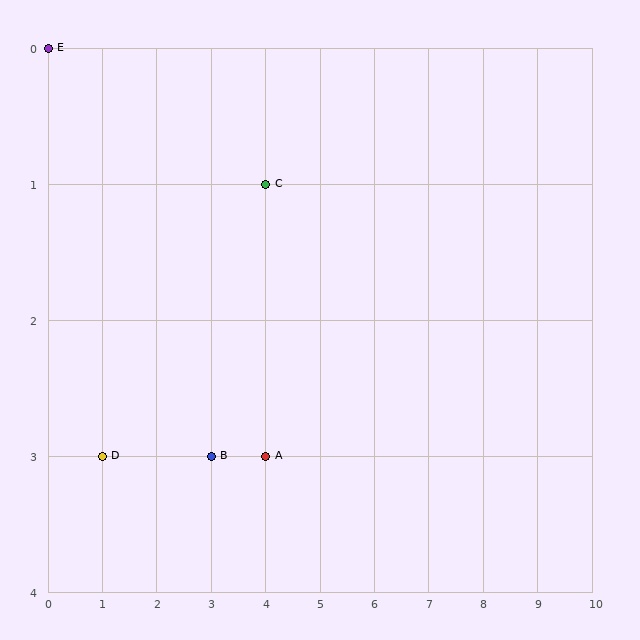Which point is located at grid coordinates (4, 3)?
Point A is at (4, 3).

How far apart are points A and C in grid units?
Points A and C are 2 rows apart.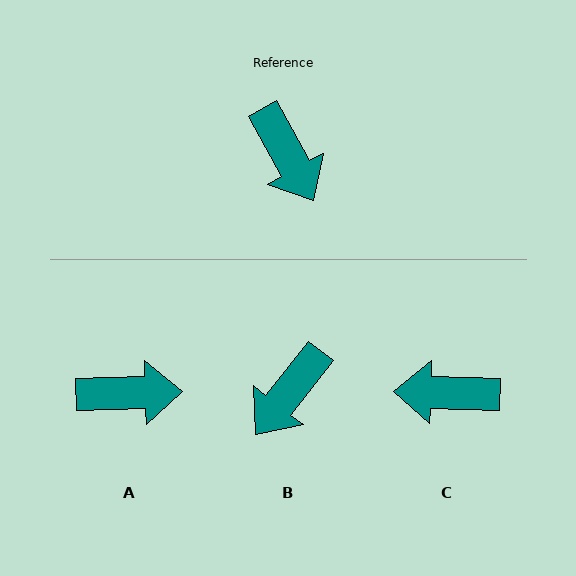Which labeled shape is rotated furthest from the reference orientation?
C, about 121 degrees away.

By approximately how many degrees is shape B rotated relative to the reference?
Approximately 67 degrees clockwise.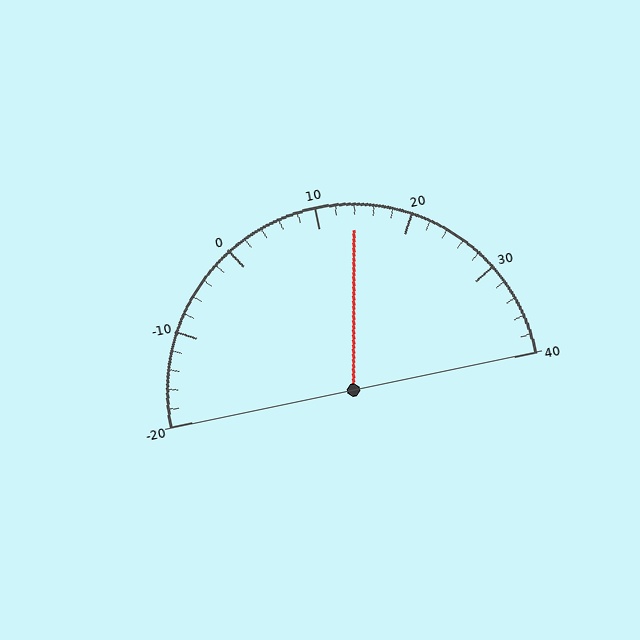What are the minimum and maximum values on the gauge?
The gauge ranges from -20 to 40.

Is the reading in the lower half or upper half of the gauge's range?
The reading is in the upper half of the range (-20 to 40).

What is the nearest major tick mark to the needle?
The nearest major tick mark is 10.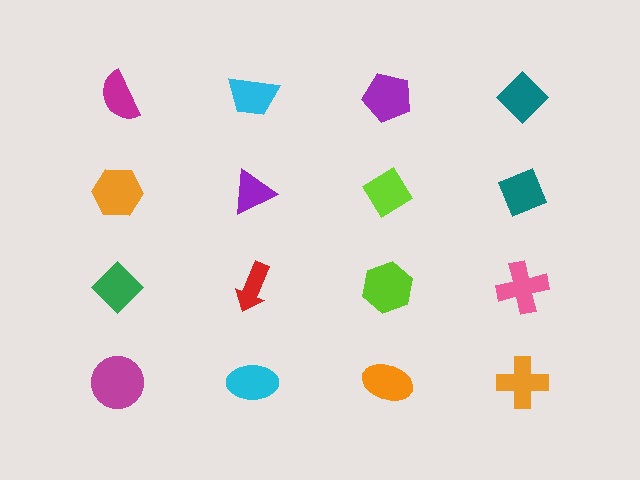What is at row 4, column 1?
A magenta circle.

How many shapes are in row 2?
4 shapes.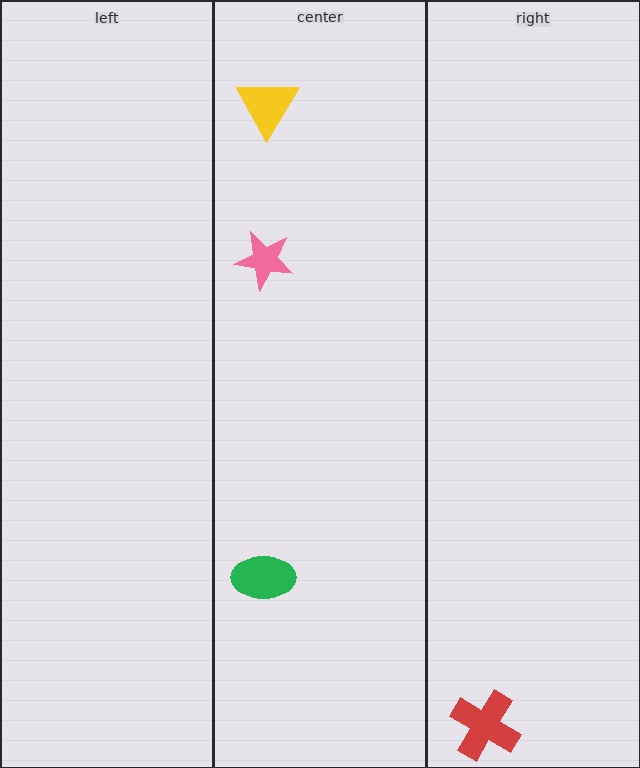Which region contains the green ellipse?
The center region.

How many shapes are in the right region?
1.